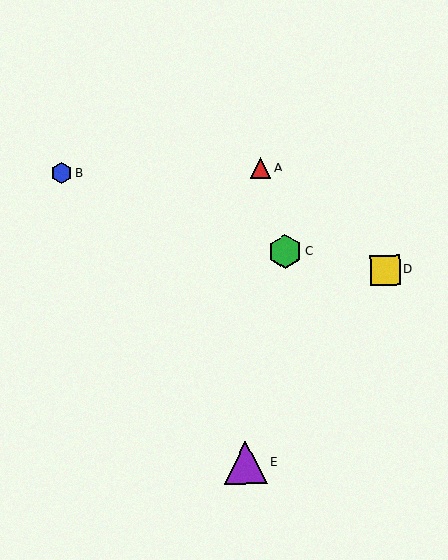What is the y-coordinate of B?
Object B is at y≈173.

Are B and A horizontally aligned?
Yes, both are at y≈173.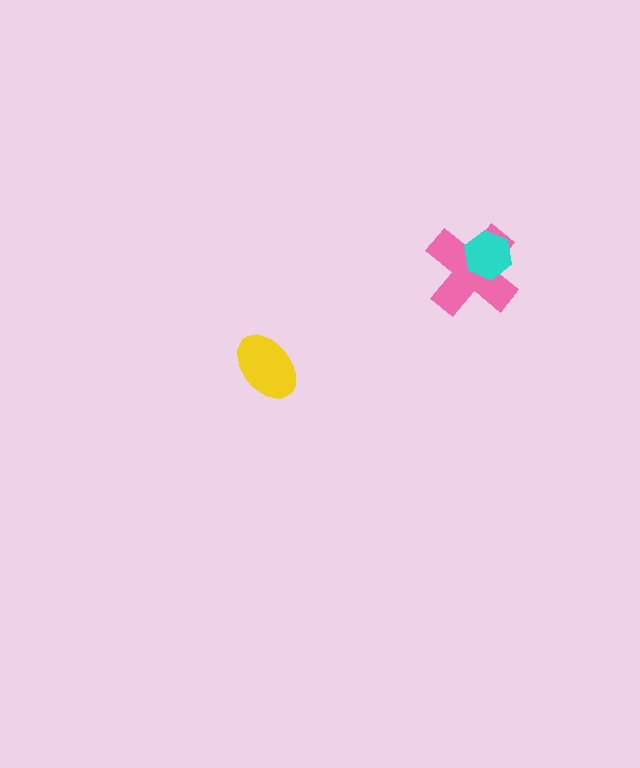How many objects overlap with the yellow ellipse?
0 objects overlap with the yellow ellipse.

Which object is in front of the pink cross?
The cyan hexagon is in front of the pink cross.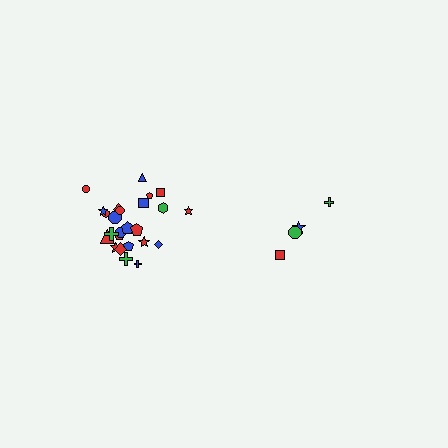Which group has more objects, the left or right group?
The left group.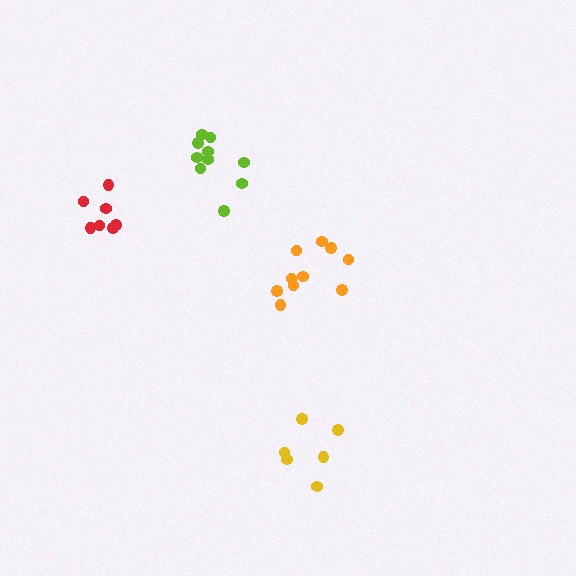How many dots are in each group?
Group 1: 10 dots, Group 2: 7 dots, Group 3: 6 dots, Group 4: 10 dots (33 total).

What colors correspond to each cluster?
The clusters are colored: lime, red, yellow, orange.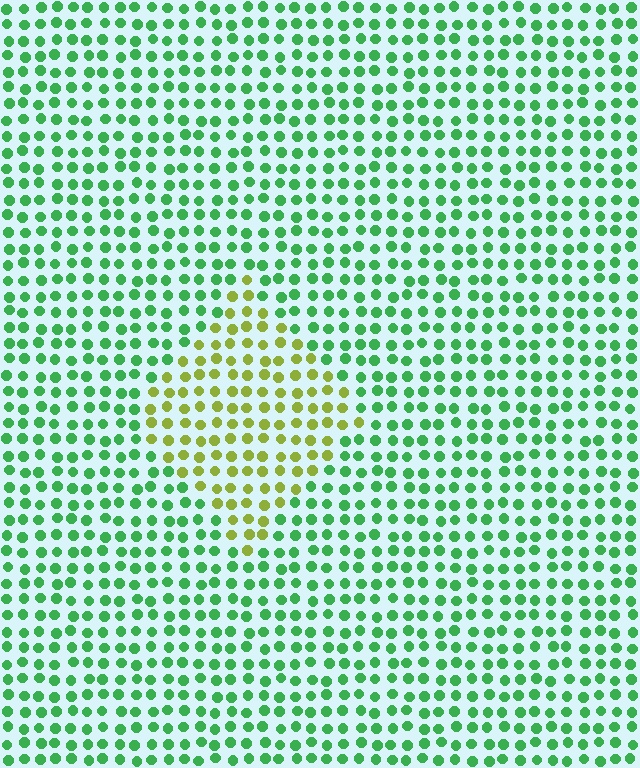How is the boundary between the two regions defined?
The boundary is defined purely by a slight shift in hue (about 54 degrees). Spacing, size, and orientation are identical on both sides.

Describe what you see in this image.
The image is filled with small green elements in a uniform arrangement. A diamond-shaped region is visible where the elements are tinted to a slightly different hue, forming a subtle color boundary.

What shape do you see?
I see a diamond.